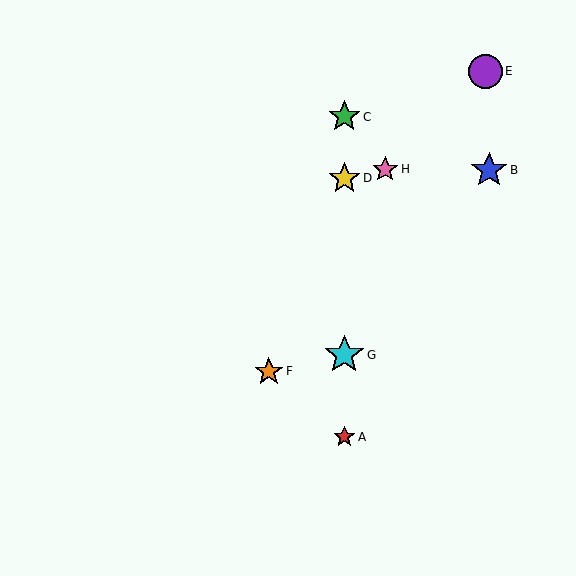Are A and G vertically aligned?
Yes, both are at x≈344.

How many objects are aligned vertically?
4 objects (A, C, D, G) are aligned vertically.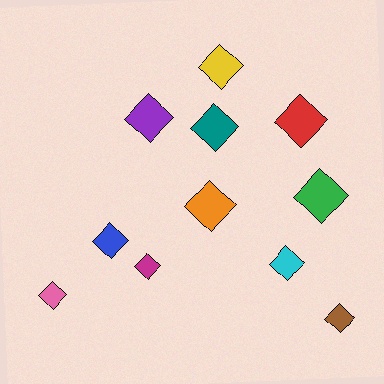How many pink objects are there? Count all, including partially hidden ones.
There is 1 pink object.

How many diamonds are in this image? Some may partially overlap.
There are 11 diamonds.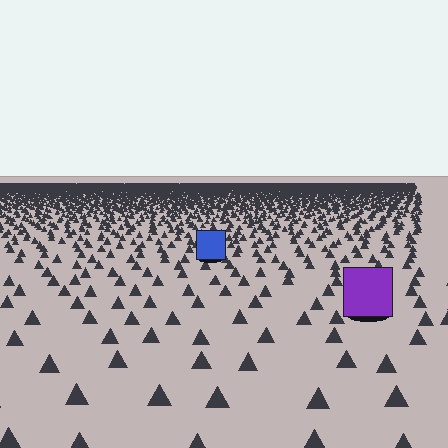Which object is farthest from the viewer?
The blue square is farthest from the viewer. It appears smaller and the ground texture around it is denser.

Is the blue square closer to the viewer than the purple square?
No. The purple square is closer — you can tell from the texture gradient: the ground texture is coarser near it.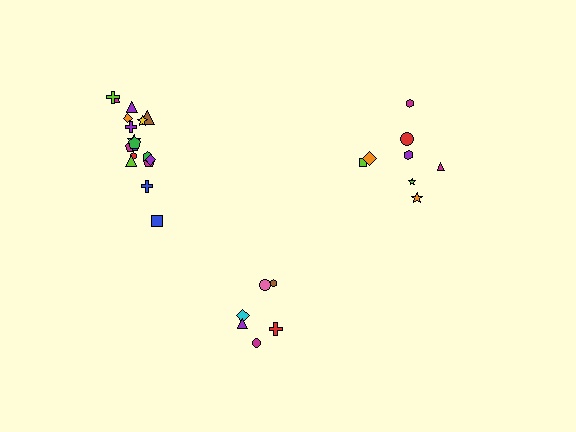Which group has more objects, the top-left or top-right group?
The top-left group.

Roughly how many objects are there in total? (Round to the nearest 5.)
Roughly 30 objects in total.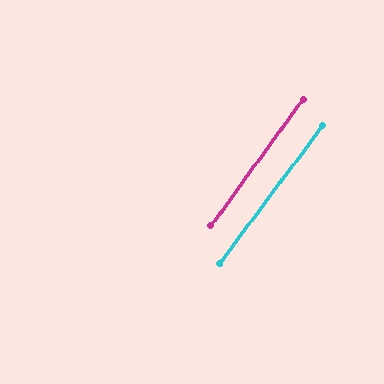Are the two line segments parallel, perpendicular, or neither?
Parallel — their directions differ by only 0.7°.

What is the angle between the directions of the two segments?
Approximately 1 degree.